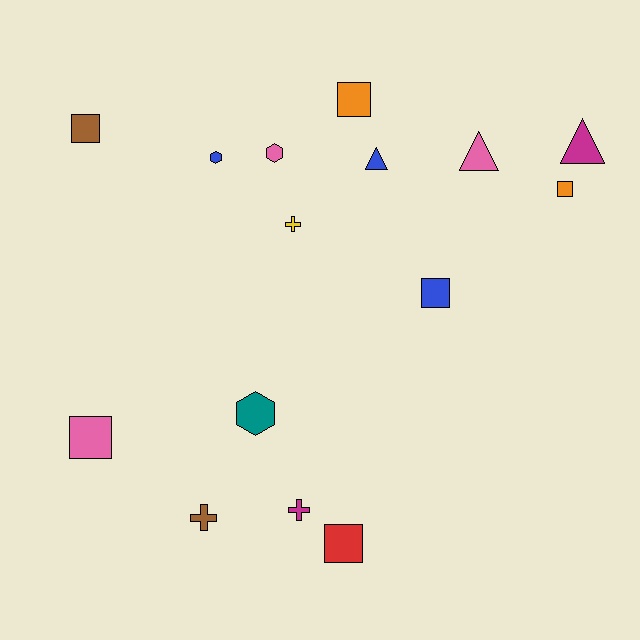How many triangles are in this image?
There are 3 triangles.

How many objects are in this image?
There are 15 objects.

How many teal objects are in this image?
There is 1 teal object.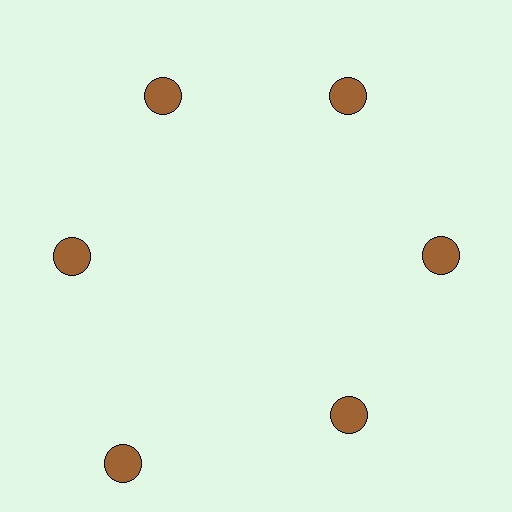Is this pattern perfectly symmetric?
No. The 6 brown circles are arranged in a ring, but one element near the 7 o'clock position is pushed outward from the center, breaking the 6-fold rotational symmetry.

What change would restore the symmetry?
The symmetry would be restored by moving it inward, back onto the ring so that all 6 circles sit at equal angles and equal distance from the center.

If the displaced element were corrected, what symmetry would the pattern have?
It would have 6-fold rotational symmetry — the pattern would map onto itself every 60 degrees.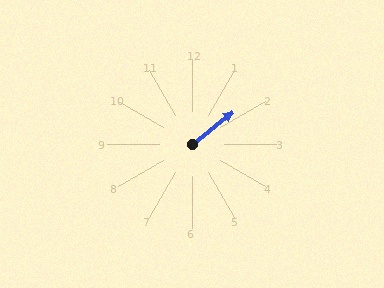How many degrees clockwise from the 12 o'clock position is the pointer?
Approximately 52 degrees.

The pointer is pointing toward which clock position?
Roughly 2 o'clock.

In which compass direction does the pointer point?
Northeast.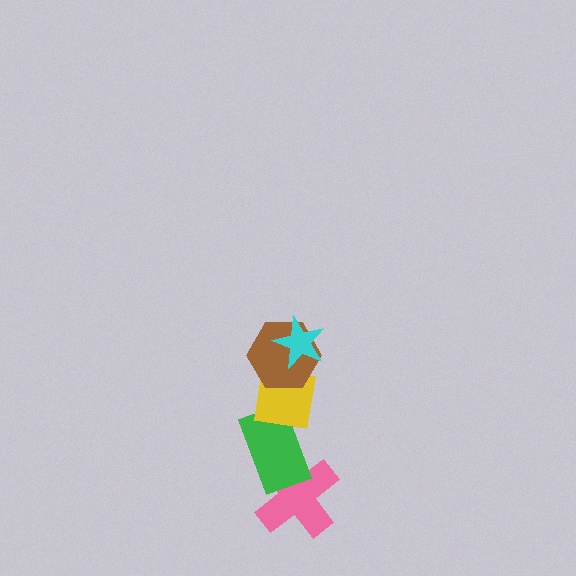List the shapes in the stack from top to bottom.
From top to bottom: the cyan star, the brown hexagon, the yellow square, the green rectangle, the pink cross.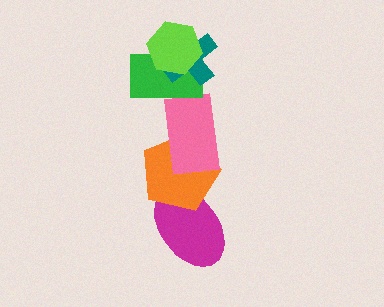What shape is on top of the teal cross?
The lime hexagon is on top of the teal cross.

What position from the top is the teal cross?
The teal cross is 2nd from the top.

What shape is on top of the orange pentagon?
The pink rectangle is on top of the orange pentagon.